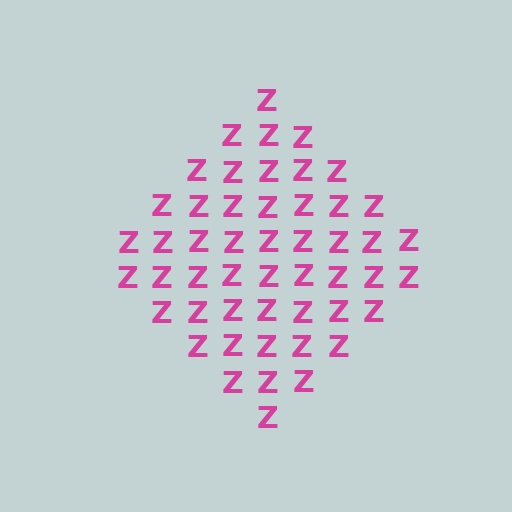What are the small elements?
The small elements are letter Z's.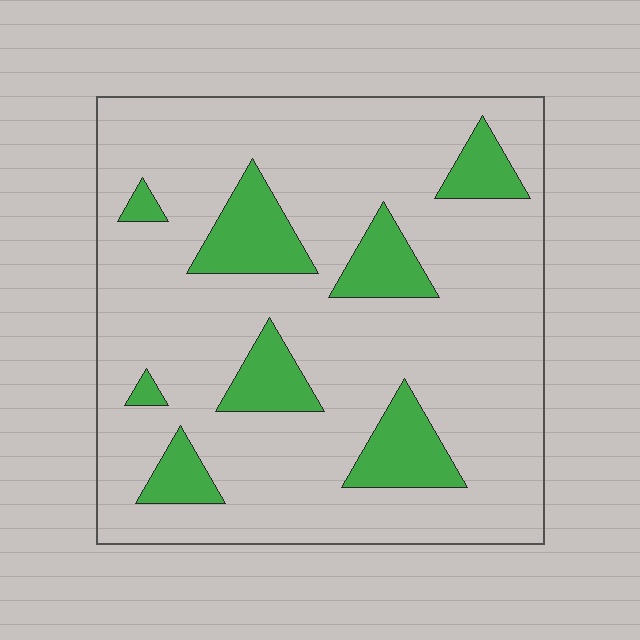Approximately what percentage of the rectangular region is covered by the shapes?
Approximately 20%.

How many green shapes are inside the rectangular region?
8.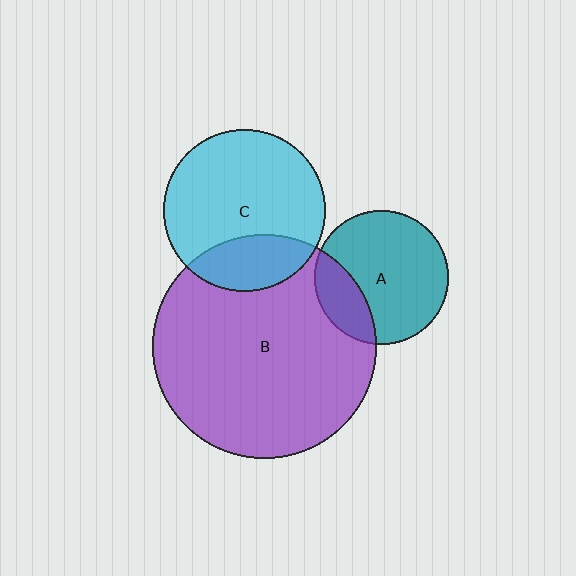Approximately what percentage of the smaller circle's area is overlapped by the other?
Approximately 25%.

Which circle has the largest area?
Circle B (purple).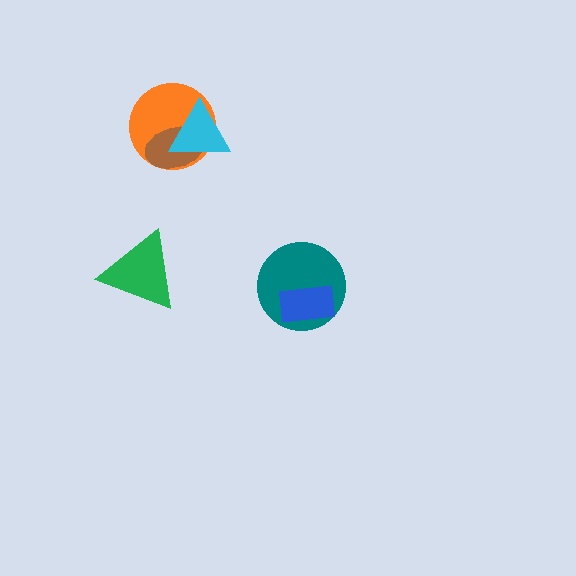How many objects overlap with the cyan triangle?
2 objects overlap with the cyan triangle.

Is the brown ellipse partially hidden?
Yes, it is partially covered by another shape.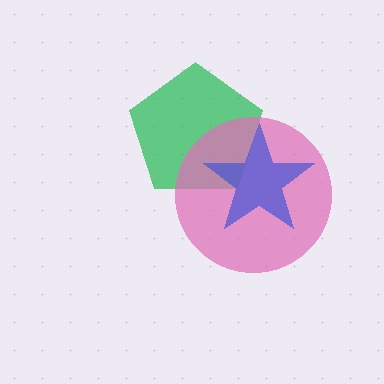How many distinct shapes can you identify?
There are 3 distinct shapes: a green pentagon, a pink circle, a blue star.